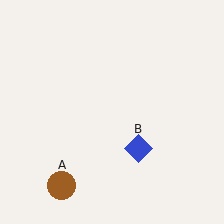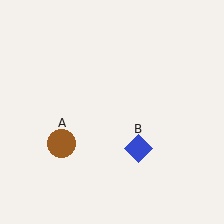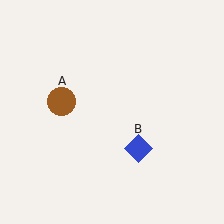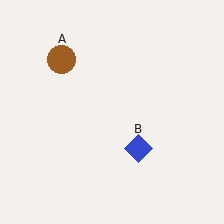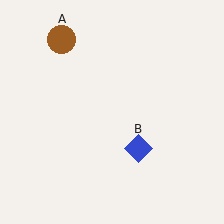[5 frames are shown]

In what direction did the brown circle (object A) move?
The brown circle (object A) moved up.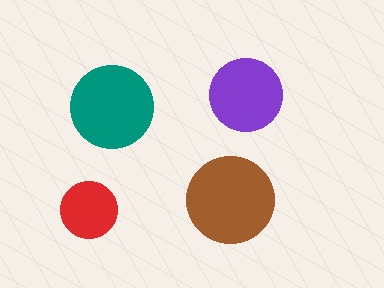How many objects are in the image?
There are 4 objects in the image.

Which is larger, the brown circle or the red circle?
The brown one.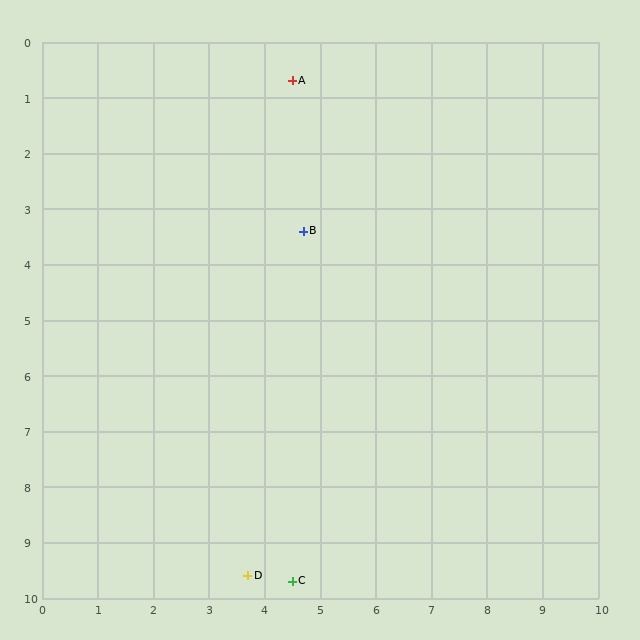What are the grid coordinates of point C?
Point C is at approximately (4.5, 9.7).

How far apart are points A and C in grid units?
Points A and C are about 9.0 grid units apart.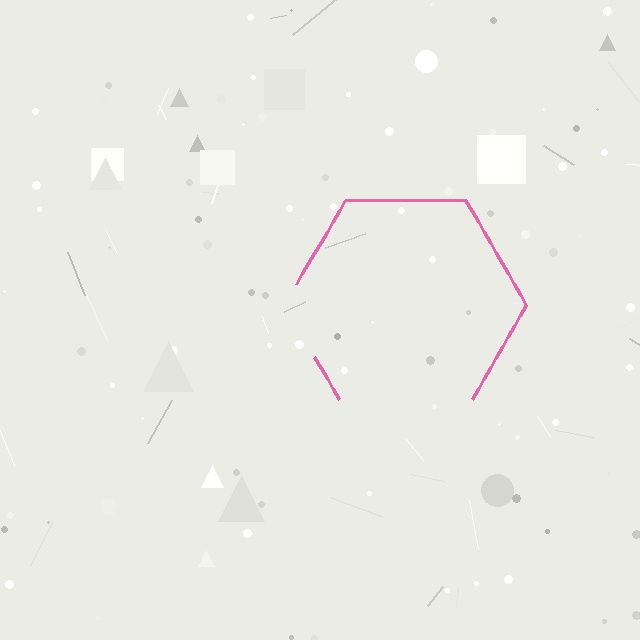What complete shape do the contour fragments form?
The contour fragments form a hexagon.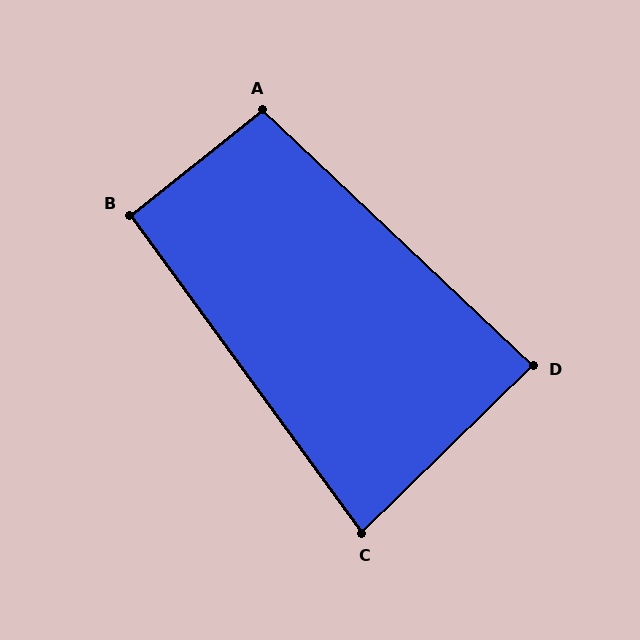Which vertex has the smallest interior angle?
C, at approximately 82 degrees.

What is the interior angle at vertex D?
Approximately 88 degrees (approximately right).